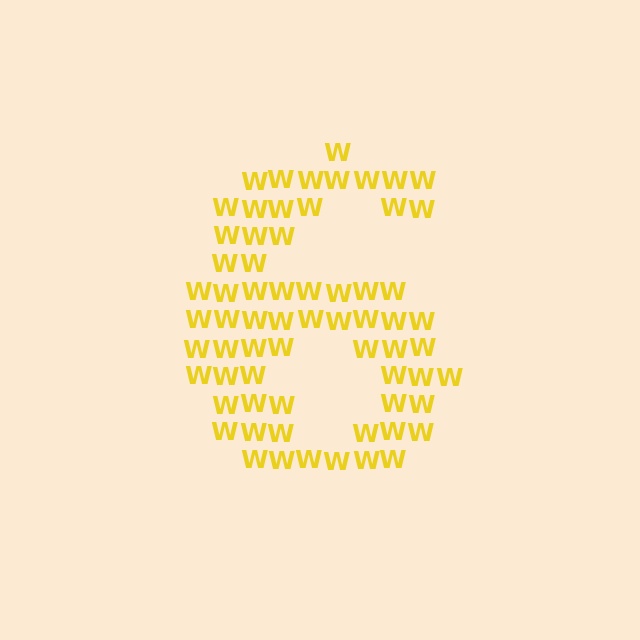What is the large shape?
The large shape is the digit 6.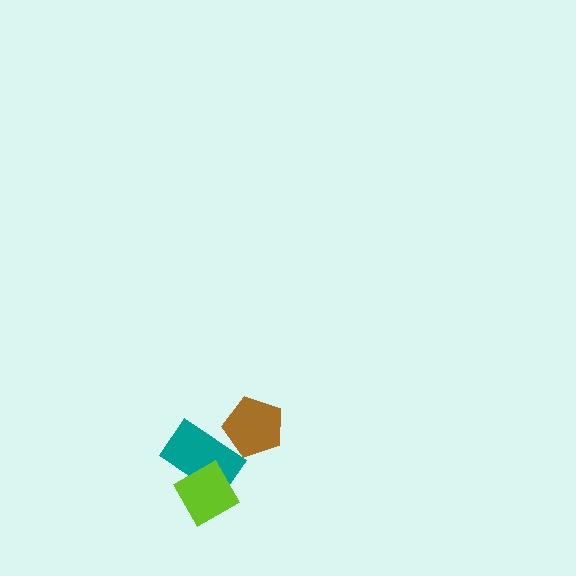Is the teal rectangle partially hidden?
Yes, it is partially covered by another shape.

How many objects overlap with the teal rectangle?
2 objects overlap with the teal rectangle.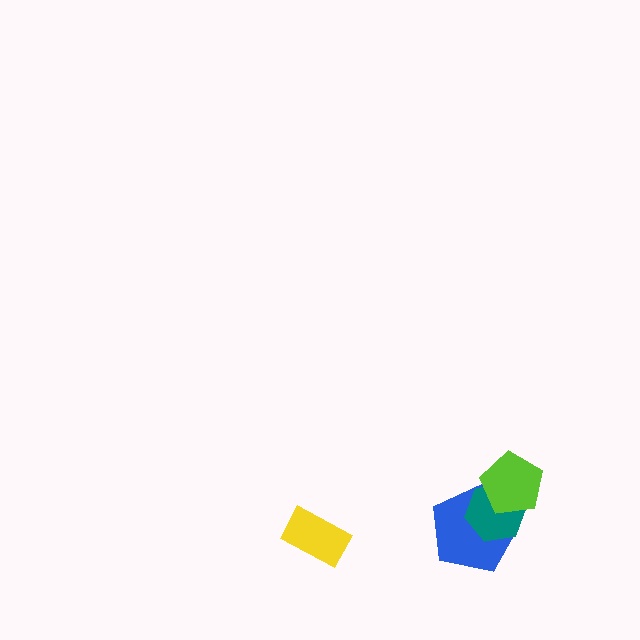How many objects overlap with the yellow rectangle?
0 objects overlap with the yellow rectangle.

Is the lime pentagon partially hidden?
No, no other shape covers it.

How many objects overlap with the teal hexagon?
2 objects overlap with the teal hexagon.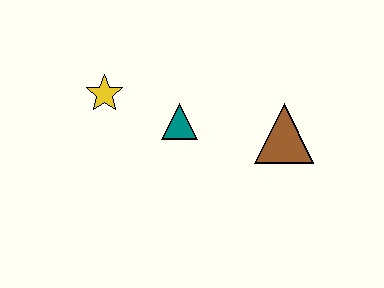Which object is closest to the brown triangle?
The teal triangle is closest to the brown triangle.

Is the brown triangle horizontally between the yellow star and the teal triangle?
No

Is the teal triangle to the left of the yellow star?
No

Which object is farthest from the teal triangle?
The brown triangle is farthest from the teal triangle.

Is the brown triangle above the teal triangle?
No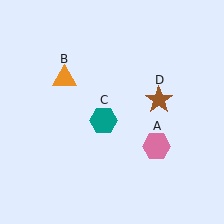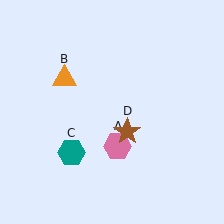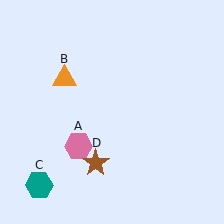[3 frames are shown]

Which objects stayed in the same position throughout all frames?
Orange triangle (object B) remained stationary.